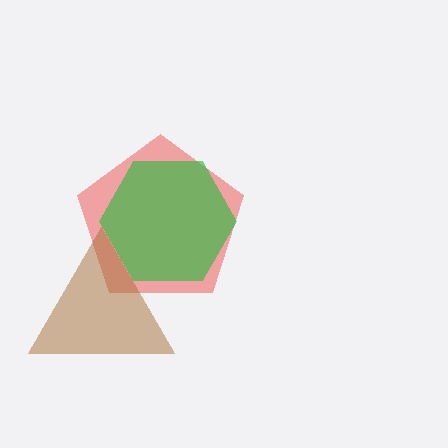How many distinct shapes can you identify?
There are 3 distinct shapes: a red pentagon, a brown triangle, a green hexagon.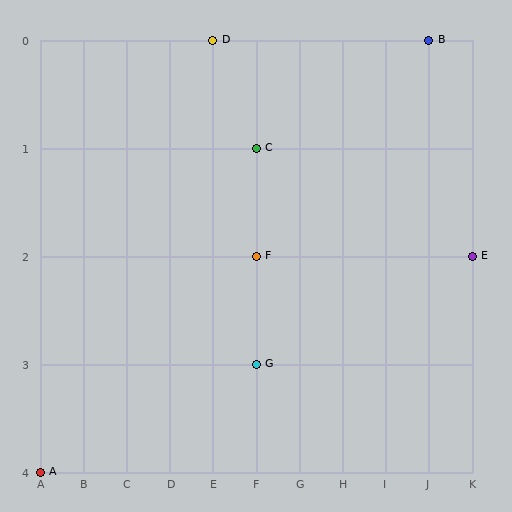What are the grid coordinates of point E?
Point E is at grid coordinates (K, 2).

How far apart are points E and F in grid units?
Points E and F are 5 columns apart.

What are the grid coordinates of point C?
Point C is at grid coordinates (F, 1).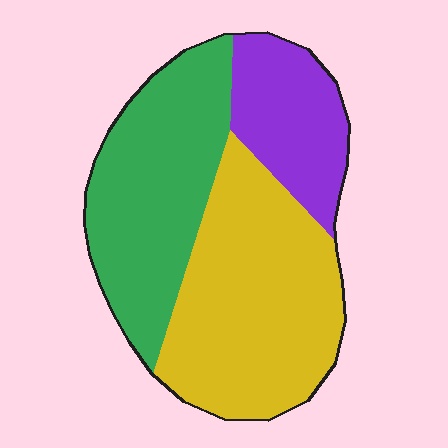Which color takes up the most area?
Yellow, at roughly 45%.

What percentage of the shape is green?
Green takes up between a third and a half of the shape.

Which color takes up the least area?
Purple, at roughly 20%.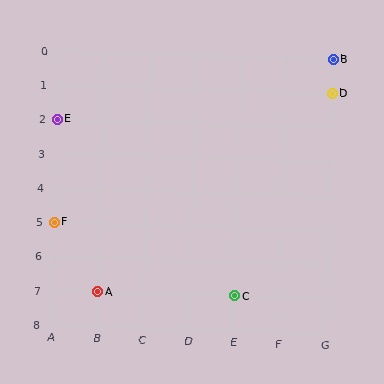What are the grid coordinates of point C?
Point C is at grid coordinates (E, 7).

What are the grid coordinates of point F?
Point F is at grid coordinates (A, 5).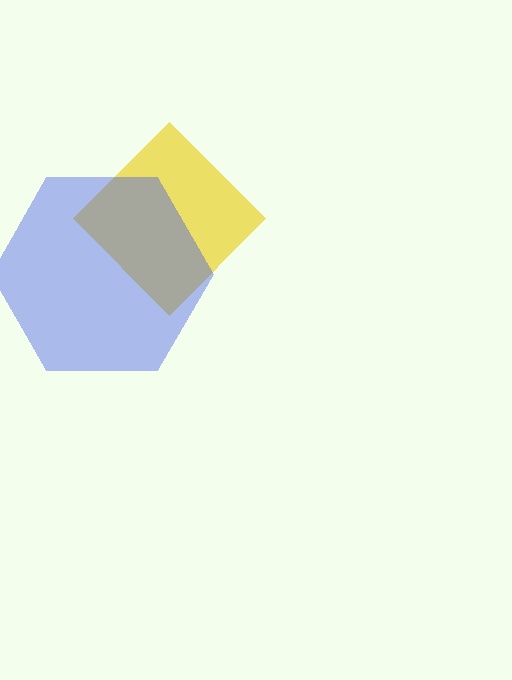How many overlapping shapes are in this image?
There are 2 overlapping shapes in the image.